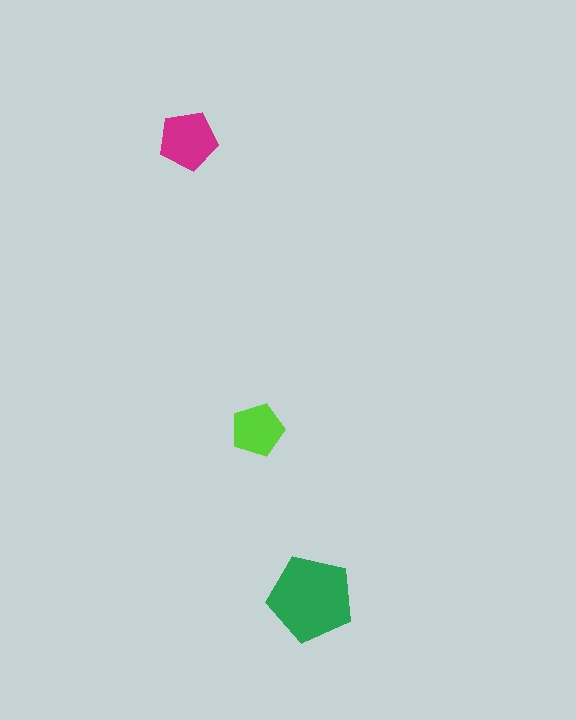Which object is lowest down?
The green pentagon is bottommost.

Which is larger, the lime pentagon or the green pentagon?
The green one.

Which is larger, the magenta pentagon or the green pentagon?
The green one.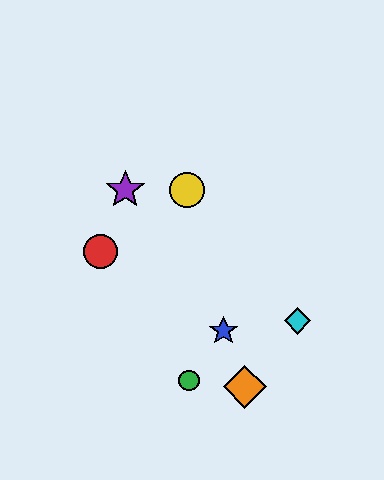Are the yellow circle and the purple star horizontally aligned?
Yes, both are at y≈190.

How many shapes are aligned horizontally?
2 shapes (the yellow circle, the purple star) are aligned horizontally.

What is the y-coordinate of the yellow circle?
The yellow circle is at y≈190.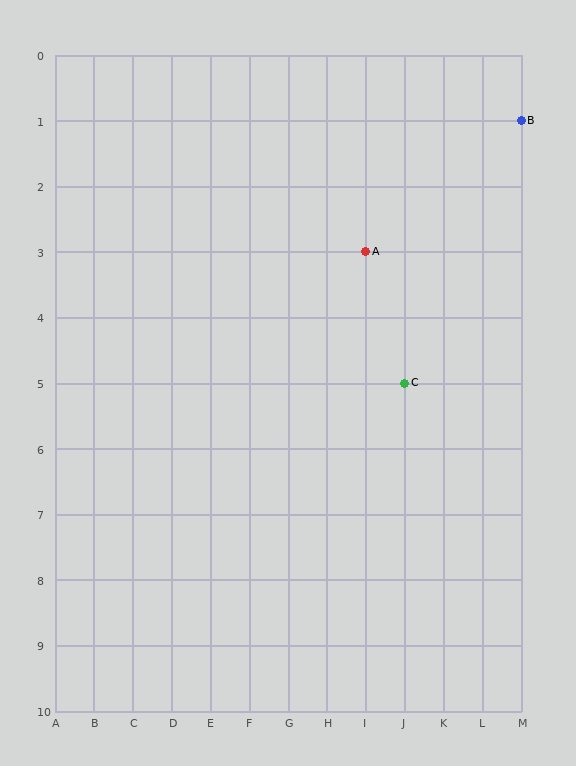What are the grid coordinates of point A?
Point A is at grid coordinates (I, 3).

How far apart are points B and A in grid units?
Points B and A are 4 columns and 2 rows apart (about 4.5 grid units diagonally).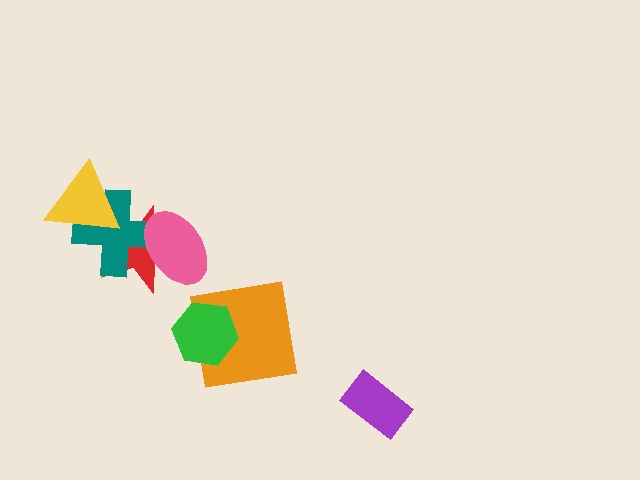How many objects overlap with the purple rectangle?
0 objects overlap with the purple rectangle.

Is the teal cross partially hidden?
Yes, it is partially covered by another shape.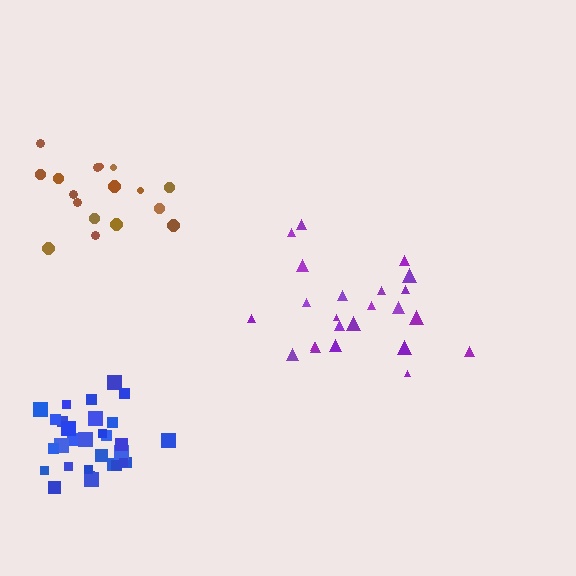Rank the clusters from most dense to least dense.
blue, purple, brown.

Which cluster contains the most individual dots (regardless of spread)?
Blue (30).